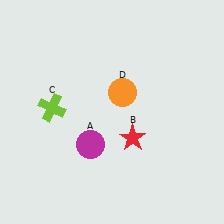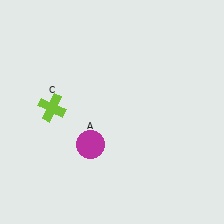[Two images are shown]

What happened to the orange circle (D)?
The orange circle (D) was removed in Image 2. It was in the top-right area of Image 1.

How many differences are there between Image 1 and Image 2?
There are 2 differences between the two images.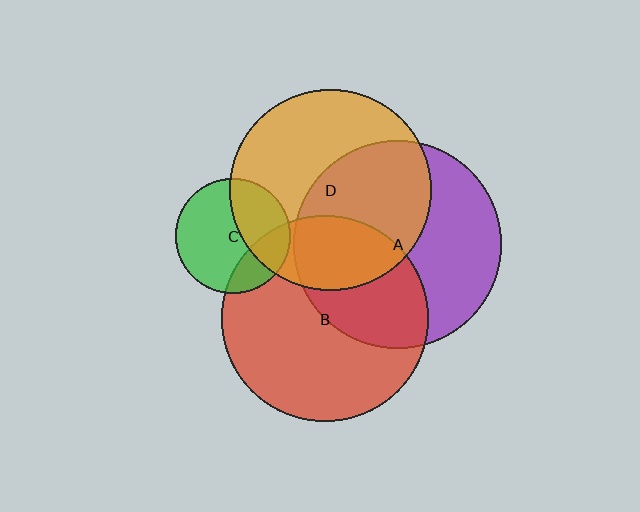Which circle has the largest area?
Circle A (purple).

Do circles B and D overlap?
Yes.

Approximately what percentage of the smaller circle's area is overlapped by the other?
Approximately 25%.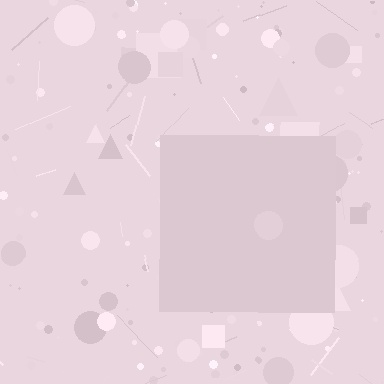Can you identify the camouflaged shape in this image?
The camouflaged shape is a square.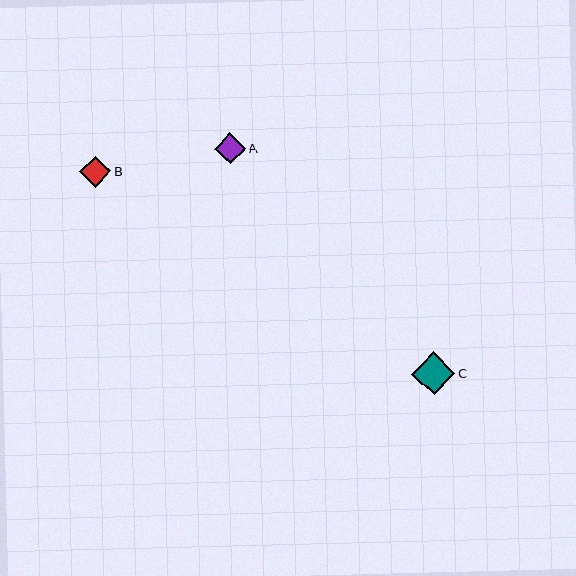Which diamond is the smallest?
Diamond A is the smallest with a size of approximately 30 pixels.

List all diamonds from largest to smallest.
From largest to smallest: C, B, A.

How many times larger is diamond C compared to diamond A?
Diamond C is approximately 1.4 times the size of diamond A.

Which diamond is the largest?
Diamond C is the largest with a size of approximately 43 pixels.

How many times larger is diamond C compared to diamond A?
Diamond C is approximately 1.4 times the size of diamond A.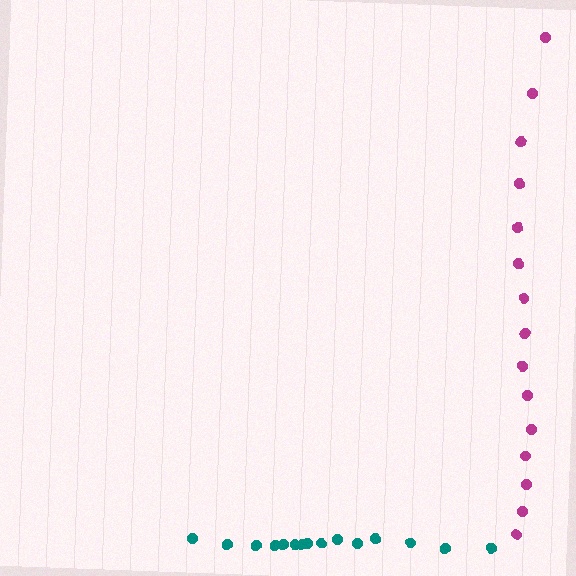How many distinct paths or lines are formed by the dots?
There are 2 distinct paths.